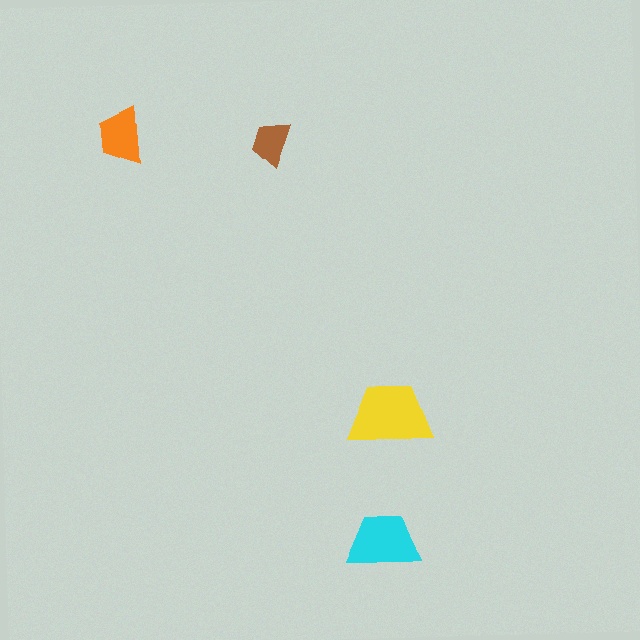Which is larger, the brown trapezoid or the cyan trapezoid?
The cyan one.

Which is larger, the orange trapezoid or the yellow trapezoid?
The yellow one.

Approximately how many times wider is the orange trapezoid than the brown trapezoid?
About 1.5 times wider.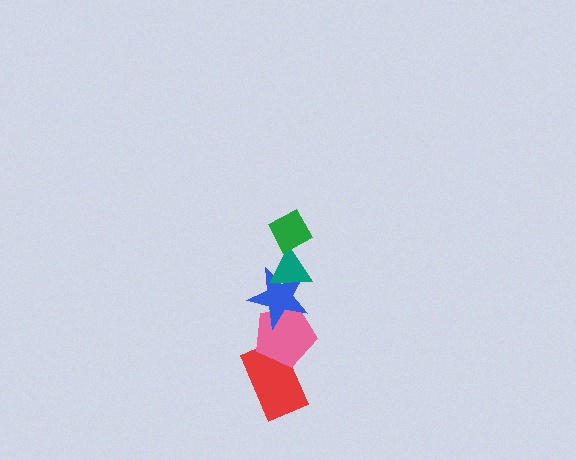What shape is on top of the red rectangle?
The pink pentagon is on top of the red rectangle.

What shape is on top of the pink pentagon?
The blue star is on top of the pink pentagon.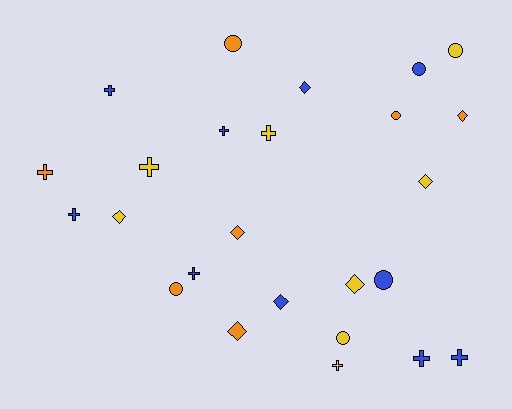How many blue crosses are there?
There are 6 blue crosses.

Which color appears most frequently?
Blue, with 10 objects.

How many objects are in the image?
There are 25 objects.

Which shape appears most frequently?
Cross, with 10 objects.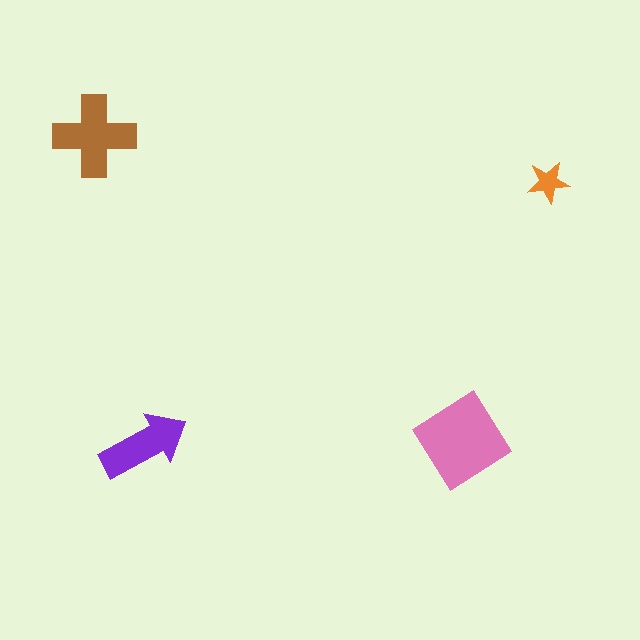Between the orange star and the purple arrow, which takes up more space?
The purple arrow.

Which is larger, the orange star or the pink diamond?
The pink diamond.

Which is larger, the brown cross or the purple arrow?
The brown cross.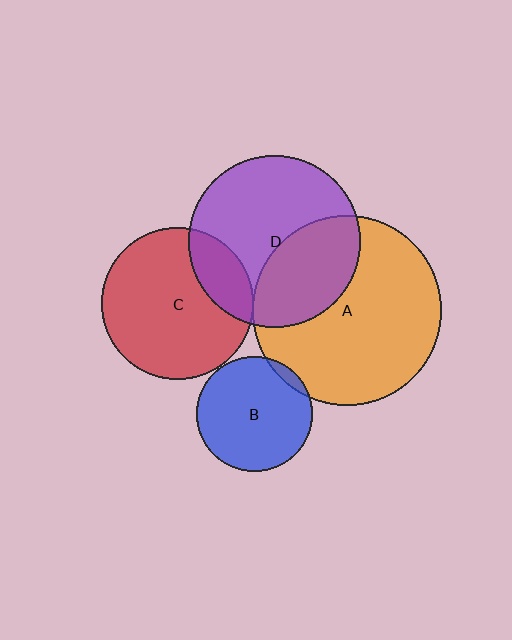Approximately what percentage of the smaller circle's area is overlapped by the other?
Approximately 5%.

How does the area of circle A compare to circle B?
Approximately 2.7 times.